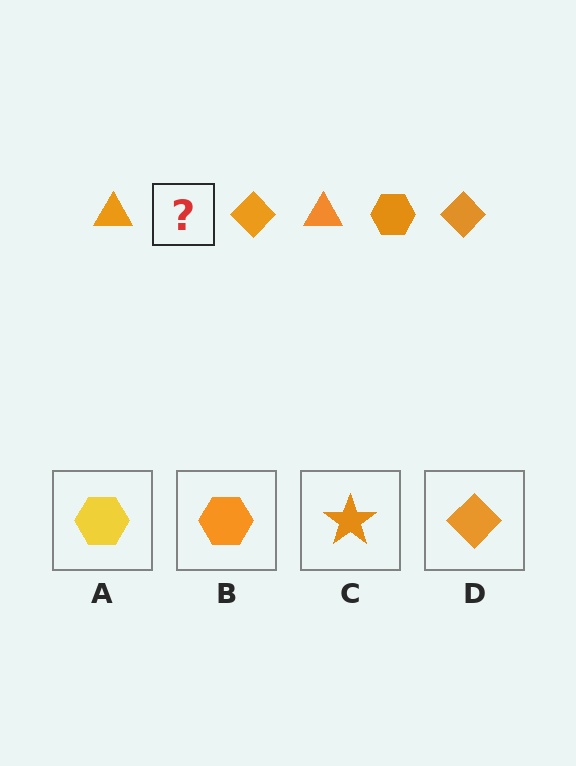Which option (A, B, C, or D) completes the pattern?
B.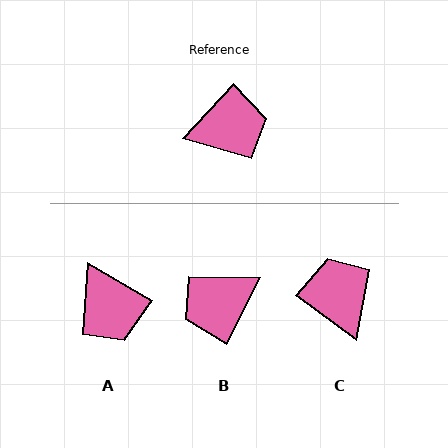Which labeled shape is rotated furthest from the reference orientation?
B, about 165 degrees away.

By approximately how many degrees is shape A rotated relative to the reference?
Approximately 78 degrees clockwise.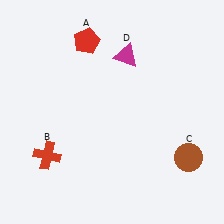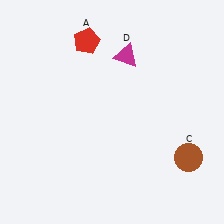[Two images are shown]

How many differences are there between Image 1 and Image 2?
There is 1 difference between the two images.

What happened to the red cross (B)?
The red cross (B) was removed in Image 2. It was in the bottom-left area of Image 1.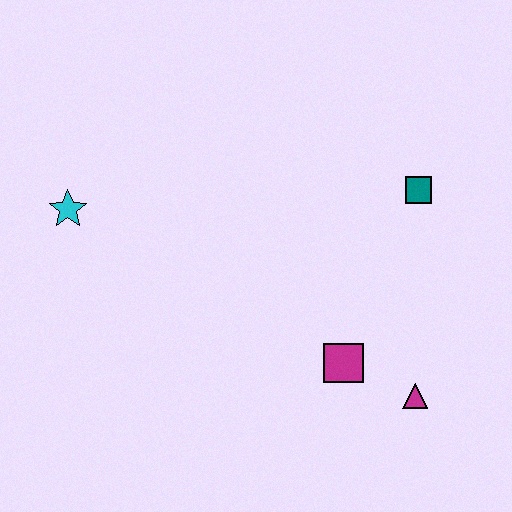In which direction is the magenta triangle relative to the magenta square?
The magenta triangle is to the right of the magenta square.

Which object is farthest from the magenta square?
The cyan star is farthest from the magenta square.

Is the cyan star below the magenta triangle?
No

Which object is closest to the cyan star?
The magenta square is closest to the cyan star.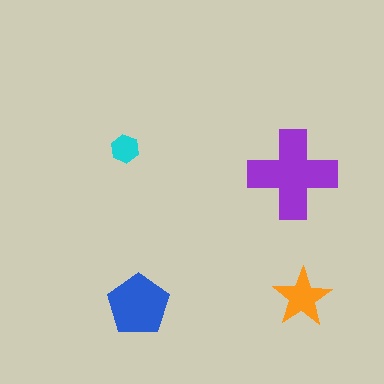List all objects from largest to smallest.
The purple cross, the blue pentagon, the orange star, the cyan hexagon.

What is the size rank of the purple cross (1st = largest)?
1st.